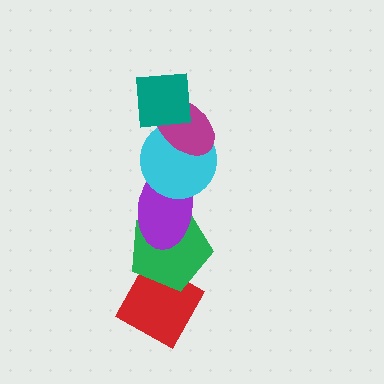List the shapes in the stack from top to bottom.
From top to bottom: the teal square, the magenta ellipse, the cyan circle, the purple ellipse, the green pentagon, the red diamond.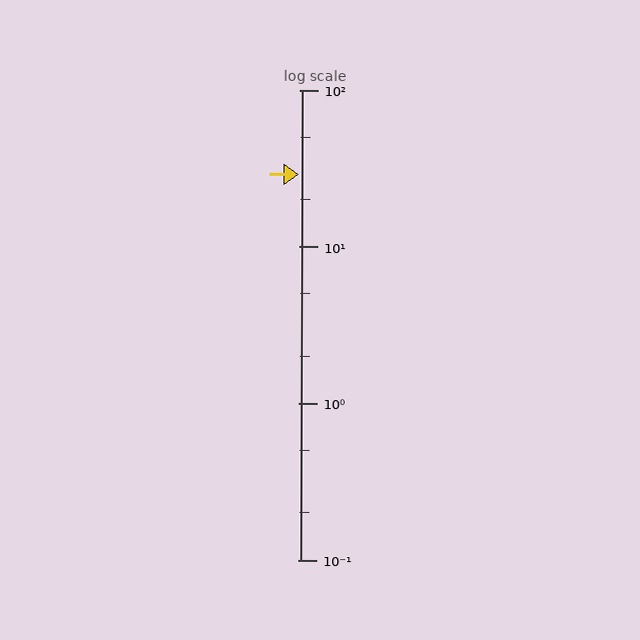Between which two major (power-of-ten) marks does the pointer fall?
The pointer is between 10 and 100.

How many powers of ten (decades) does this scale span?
The scale spans 3 decades, from 0.1 to 100.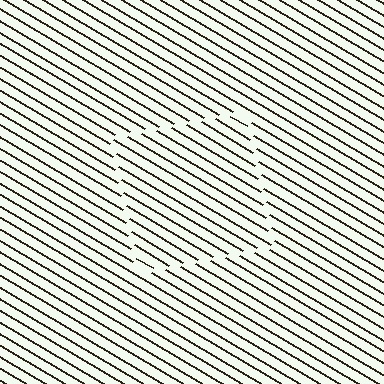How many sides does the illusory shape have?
4 sides — the line-ends trace a square.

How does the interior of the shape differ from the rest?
The interior of the shape contains the same grating, shifted by half a period — the contour is defined by the phase discontinuity where line-ends from the inner and outer gratings abut.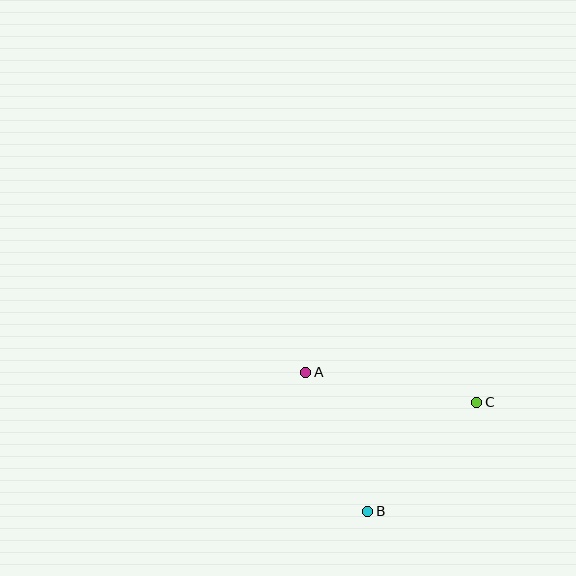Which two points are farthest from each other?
Points A and C are farthest from each other.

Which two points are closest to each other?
Points A and B are closest to each other.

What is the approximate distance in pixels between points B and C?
The distance between B and C is approximately 154 pixels.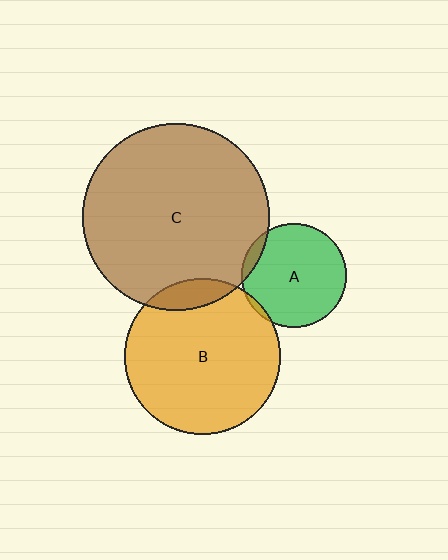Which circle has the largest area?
Circle C (brown).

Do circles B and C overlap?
Yes.